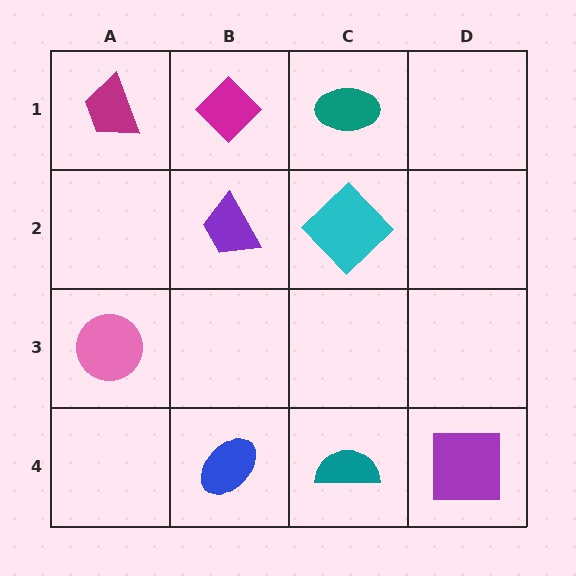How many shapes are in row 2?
2 shapes.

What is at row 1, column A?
A magenta trapezoid.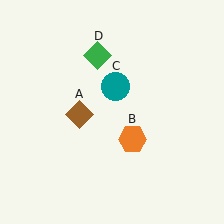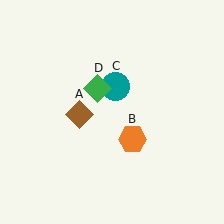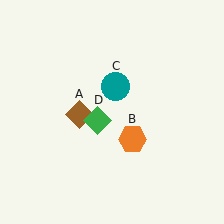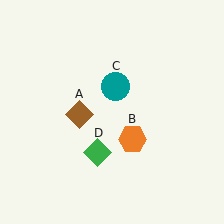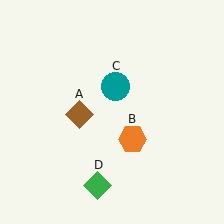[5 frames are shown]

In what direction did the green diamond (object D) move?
The green diamond (object D) moved down.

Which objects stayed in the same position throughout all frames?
Brown diamond (object A) and orange hexagon (object B) and teal circle (object C) remained stationary.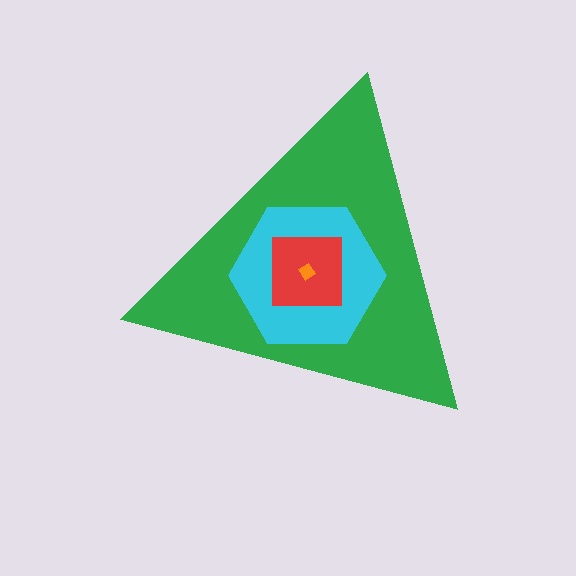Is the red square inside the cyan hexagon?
Yes.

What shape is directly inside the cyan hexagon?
The red square.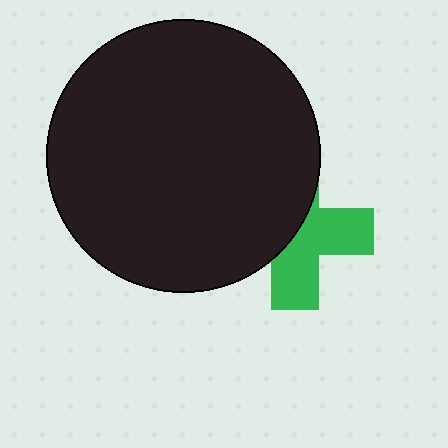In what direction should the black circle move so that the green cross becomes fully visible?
The black circle should move left. That is the shortest direction to clear the overlap and leave the green cross fully visible.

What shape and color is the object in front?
The object in front is a black circle.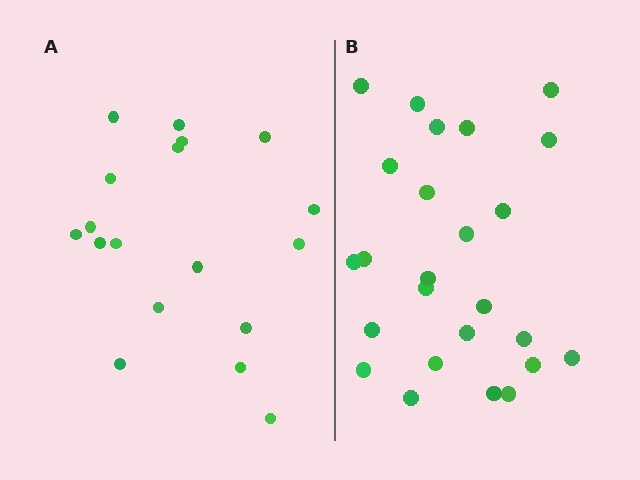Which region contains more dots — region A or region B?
Region B (the right region) has more dots.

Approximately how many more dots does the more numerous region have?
Region B has roughly 8 or so more dots than region A.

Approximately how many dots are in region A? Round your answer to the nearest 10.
About 20 dots. (The exact count is 18, which rounds to 20.)